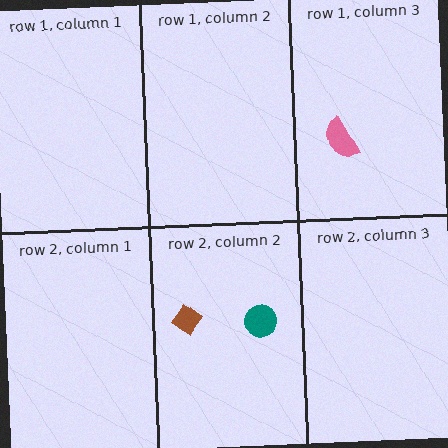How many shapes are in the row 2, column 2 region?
2.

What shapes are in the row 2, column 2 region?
The brown diamond, the teal circle.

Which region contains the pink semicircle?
The row 1, column 3 region.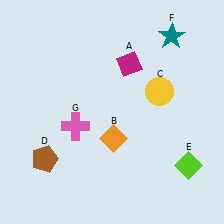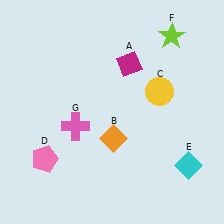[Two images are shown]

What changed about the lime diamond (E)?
In Image 1, E is lime. In Image 2, it changed to cyan.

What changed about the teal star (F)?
In Image 1, F is teal. In Image 2, it changed to lime.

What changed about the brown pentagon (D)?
In Image 1, D is brown. In Image 2, it changed to pink.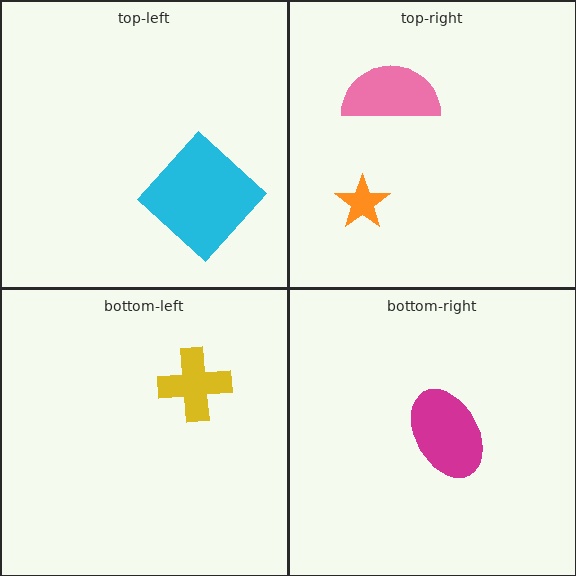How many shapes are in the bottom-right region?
1.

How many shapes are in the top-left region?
1.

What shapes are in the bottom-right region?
The magenta ellipse.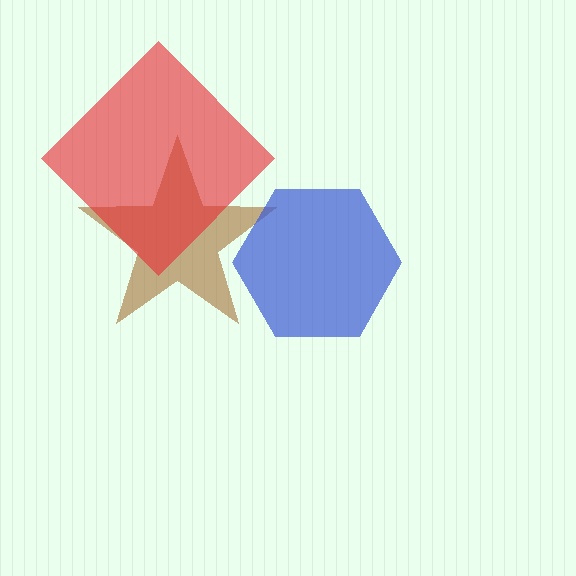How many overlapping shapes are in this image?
There are 3 overlapping shapes in the image.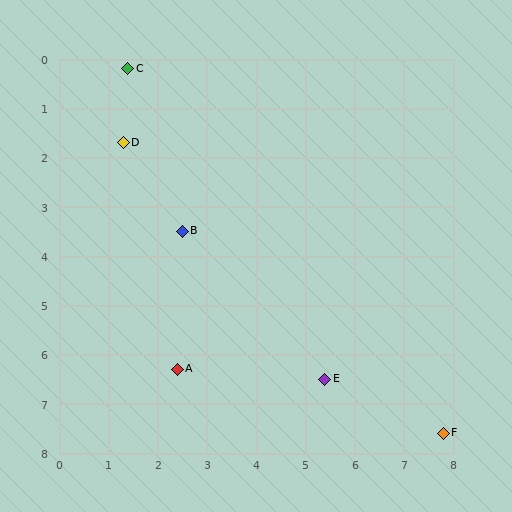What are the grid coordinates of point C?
Point C is at approximately (1.4, 0.2).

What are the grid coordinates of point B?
Point B is at approximately (2.5, 3.5).